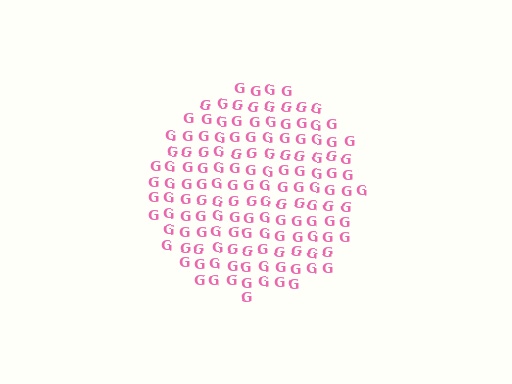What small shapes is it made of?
It is made of small letter G's.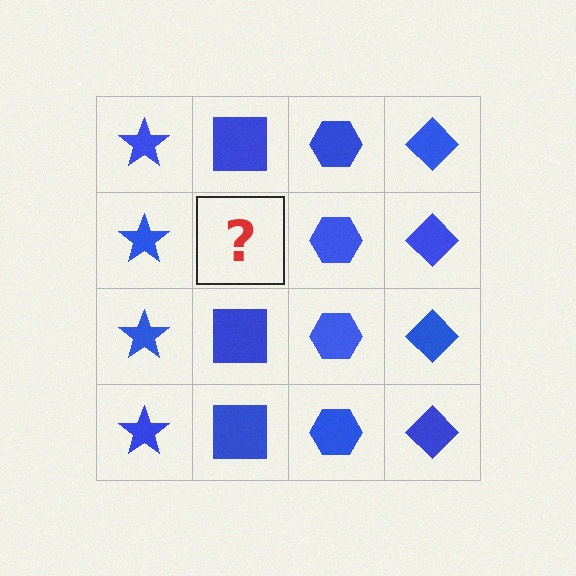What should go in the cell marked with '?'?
The missing cell should contain a blue square.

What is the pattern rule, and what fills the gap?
The rule is that each column has a consistent shape. The gap should be filled with a blue square.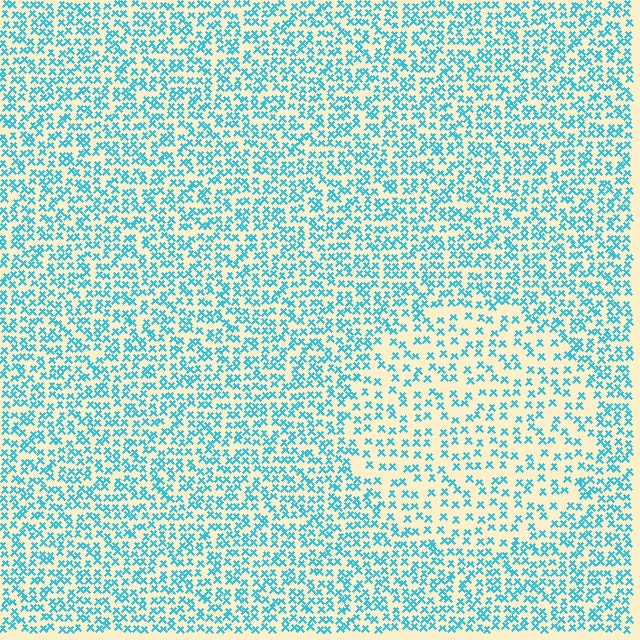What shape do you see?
I see a circle.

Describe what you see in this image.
The image contains small cyan elements arranged at two different densities. A circle-shaped region is visible where the elements are less densely packed than the surrounding area.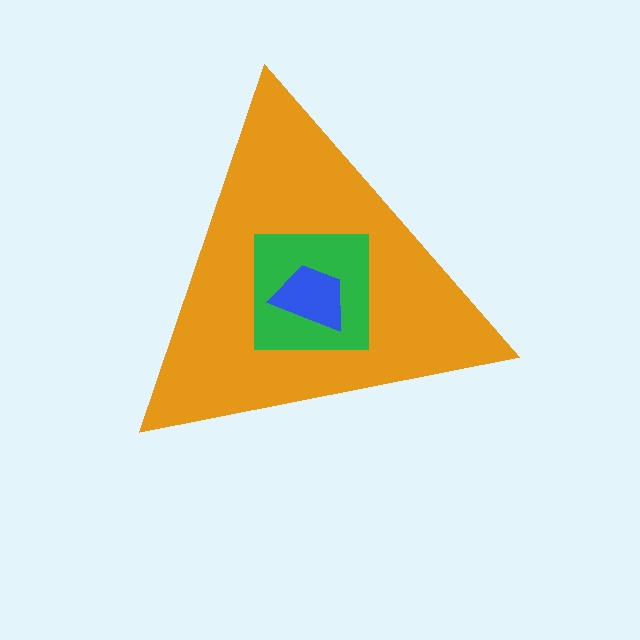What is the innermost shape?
The blue trapezoid.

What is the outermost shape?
The orange triangle.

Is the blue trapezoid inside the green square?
Yes.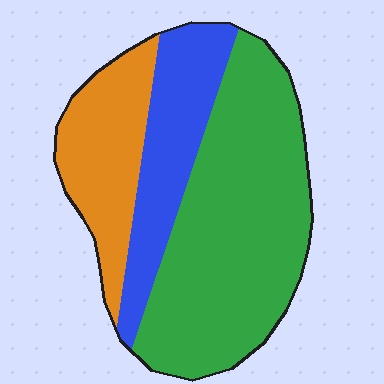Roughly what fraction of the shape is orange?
Orange covers 22% of the shape.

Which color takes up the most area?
Green, at roughly 55%.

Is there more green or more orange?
Green.